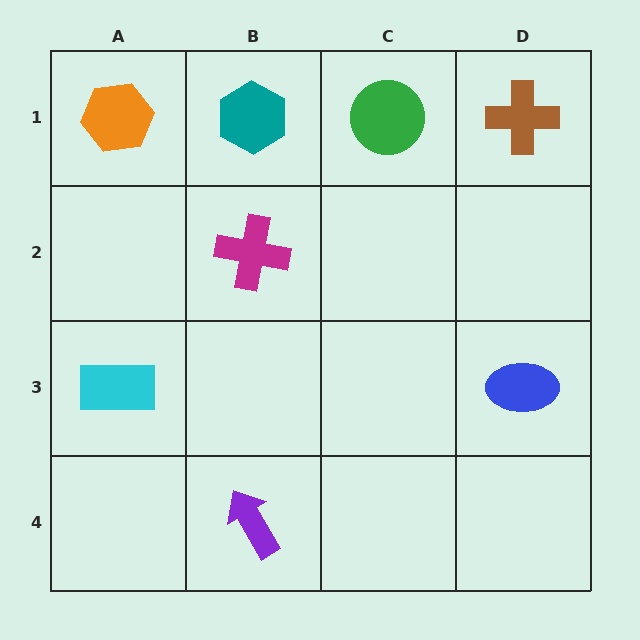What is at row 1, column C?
A green circle.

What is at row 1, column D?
A brown cross.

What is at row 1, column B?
A teal hexagon.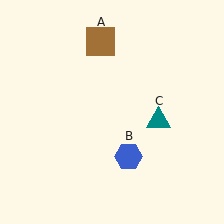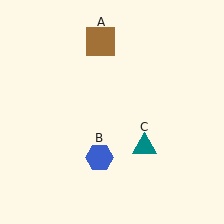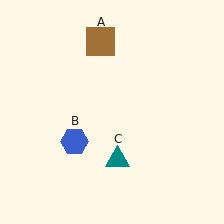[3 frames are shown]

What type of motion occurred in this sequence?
The blue hexagon (object B), teal triangle (object C) rotated clockwise around the center of the scene.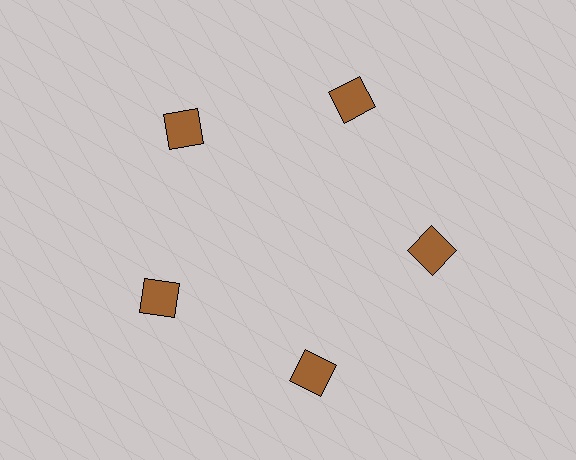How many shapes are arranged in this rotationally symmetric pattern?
There are 5 shapes, arranged in 5 groups of 1.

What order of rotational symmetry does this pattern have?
This pattern has 5-fold rotational symmetry.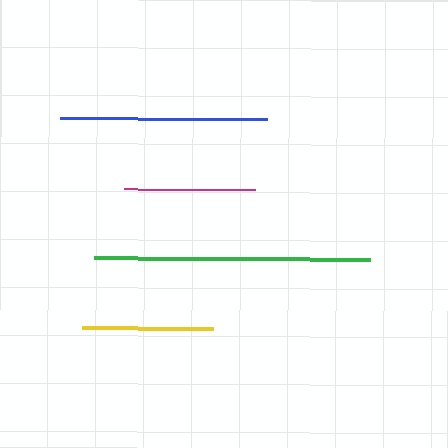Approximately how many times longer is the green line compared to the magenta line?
The green line is approximately 2.1 times the length of the magenta line.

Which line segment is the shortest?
The yellow line is the shortest at approximately 131 pixels.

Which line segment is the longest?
The green line is the longest at approximately 277 pixels.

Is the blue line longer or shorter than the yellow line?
The blue line is longer than the yellow line.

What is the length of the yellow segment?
The yellow segment is approximately 131 pixels long.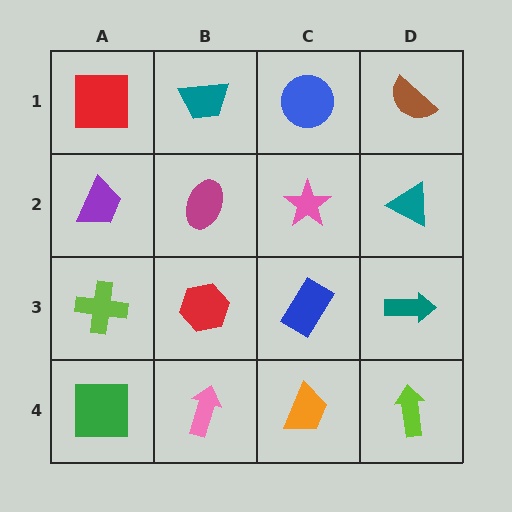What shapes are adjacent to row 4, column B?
A red hexagon (row 3, column B), a green square (row 4, column A), an orange trapezoid (row 4, column C).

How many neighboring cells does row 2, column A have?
3.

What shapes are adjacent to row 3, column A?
A purple trapezoid (row 2, column A), a green square (row 4, column A), a red hexagon (row 3, column B).